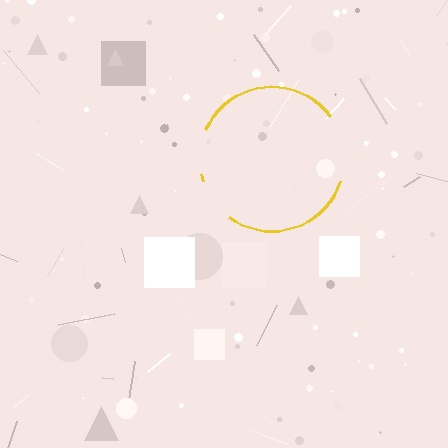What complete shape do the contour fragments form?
The contour fragments form a circle.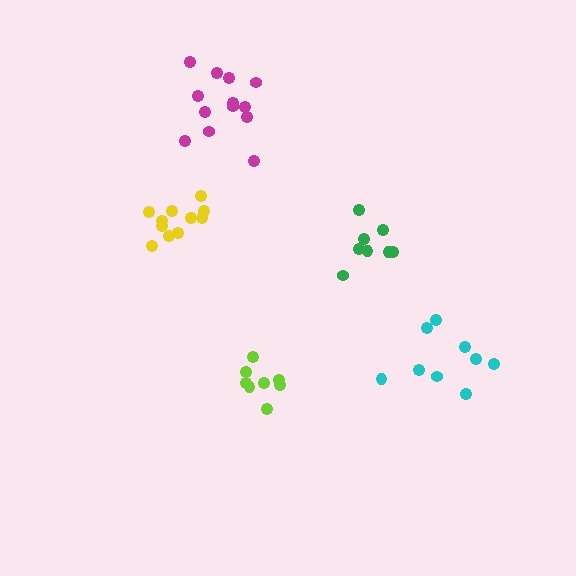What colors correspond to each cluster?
The clusters are colored: magenta, yellow, lime, cyan, green.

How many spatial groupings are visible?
There are 5 spatial groupings.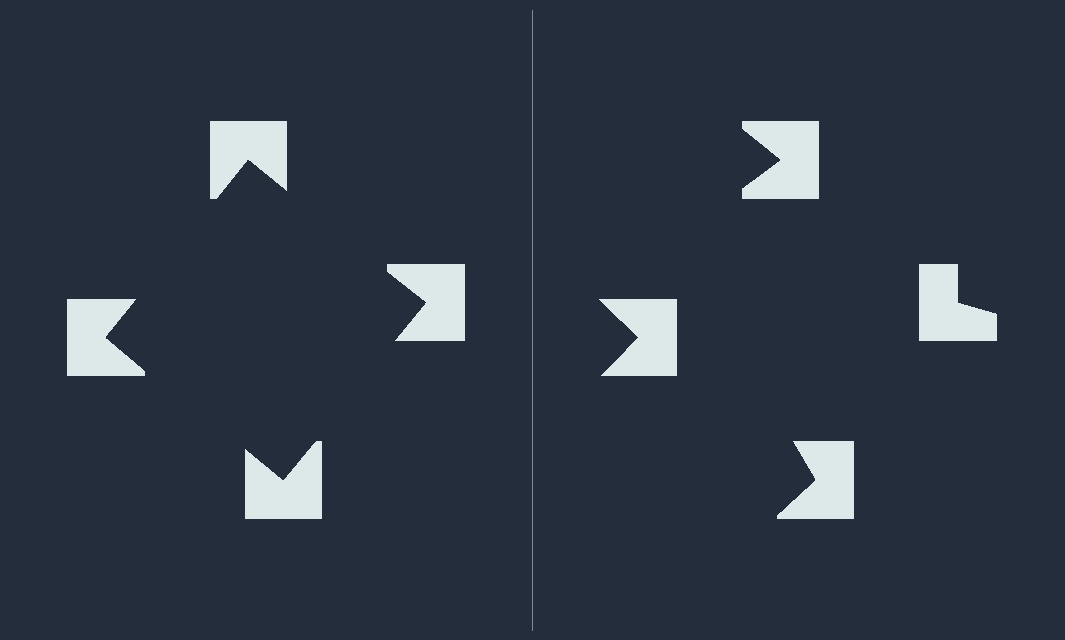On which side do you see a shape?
An illusory square appears on the left side. On the right side the wedge cuts are rotated, so no coherent shape forms.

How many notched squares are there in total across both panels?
8 — 4 on each side.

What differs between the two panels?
The notched squares are positioned identically on both sides; only the wedge orientations differ. On the left they align to a square; on the right they are misaligned.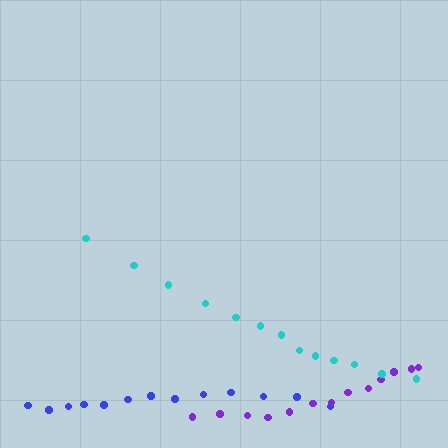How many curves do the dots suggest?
There are 3 distinct paths.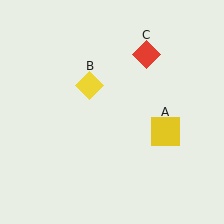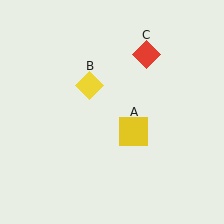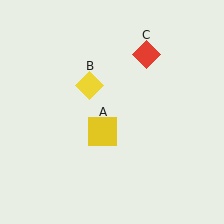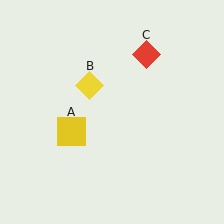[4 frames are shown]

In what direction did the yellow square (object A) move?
The yellow square (object A) moved left.